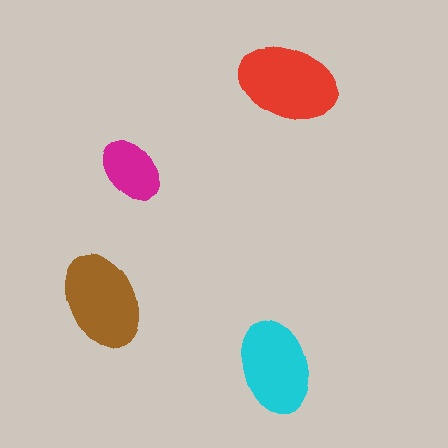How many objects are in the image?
There are 4 objects in the image.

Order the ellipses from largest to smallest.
the red one, the brown one, the cyan one, the magenta one.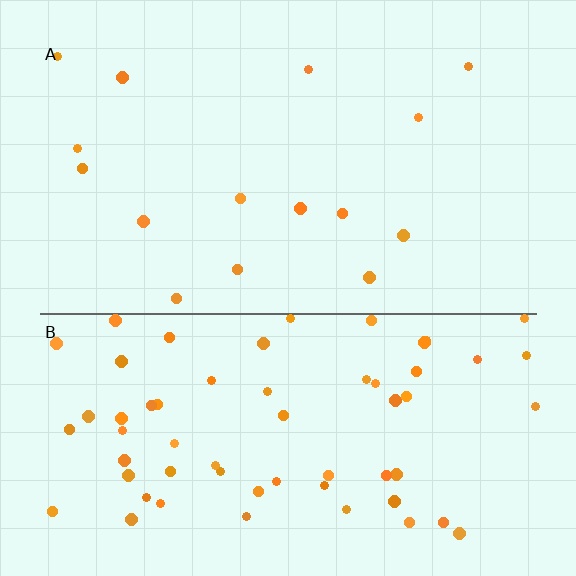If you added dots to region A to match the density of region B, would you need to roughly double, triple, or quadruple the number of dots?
Approximately quadruple.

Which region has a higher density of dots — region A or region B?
B (the bottom).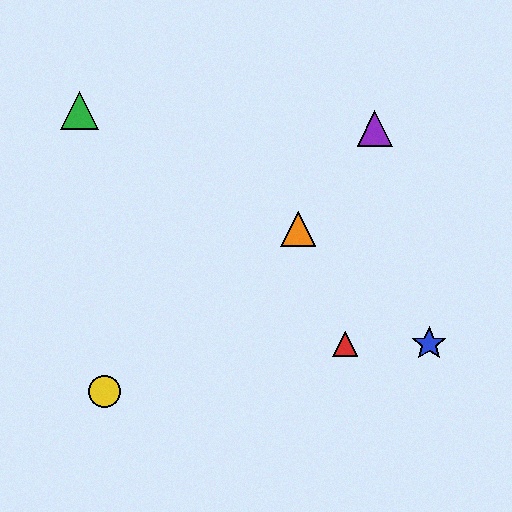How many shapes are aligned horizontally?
2 shapes (the red triangle, the blue star) are aligned horizontally.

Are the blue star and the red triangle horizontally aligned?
Yes, both are at y≈344.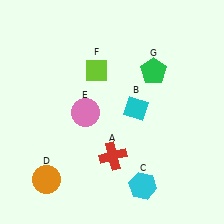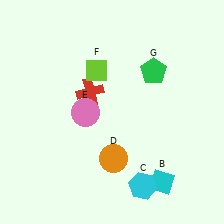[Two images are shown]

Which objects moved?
The objects that moved are: the red cross (A), the cyan diamond (B), the orange circle (D).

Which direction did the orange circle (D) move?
The orange circle (D) moved right.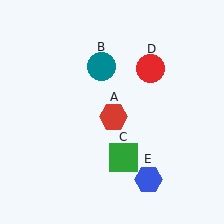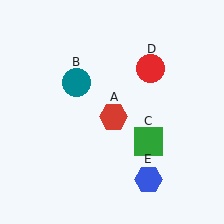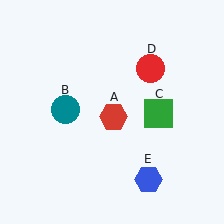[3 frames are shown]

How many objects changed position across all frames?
2 objects changed position: teal circle (object B), green square (object C).